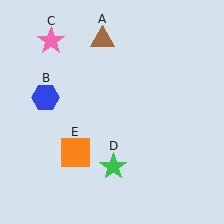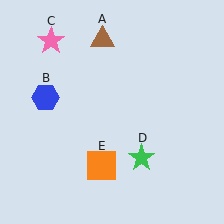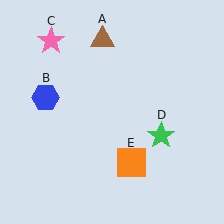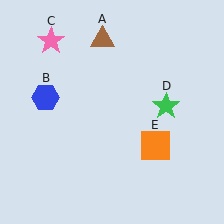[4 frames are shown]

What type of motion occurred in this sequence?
The green star (object D), orange square (object E) rotated counterclockwise around the center of the scene.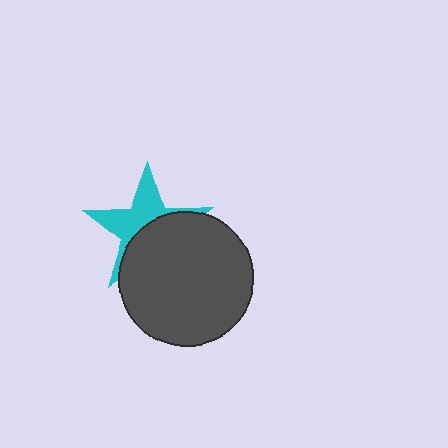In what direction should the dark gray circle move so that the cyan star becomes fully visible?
The dark gray circle should move down. That is the shortest direction to clear the overlap and leave the cyan star fully visible.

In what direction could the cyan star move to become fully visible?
The cyan star could move up. That would shift it out from behind the dark gray circle entirely.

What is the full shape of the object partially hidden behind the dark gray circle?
The partially hidden object is a cyan star.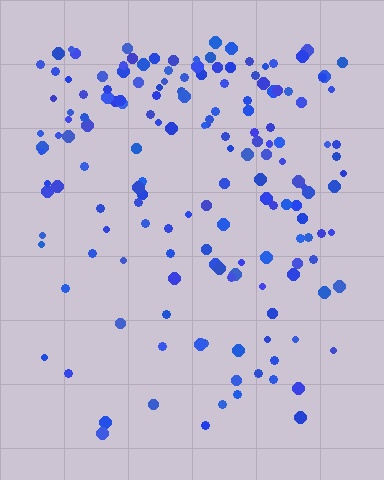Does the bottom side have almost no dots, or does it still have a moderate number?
Still a moderate number, just noticeably fewer than the top.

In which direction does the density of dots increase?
From bottom to top, with the top side densest.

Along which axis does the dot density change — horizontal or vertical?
Vertical.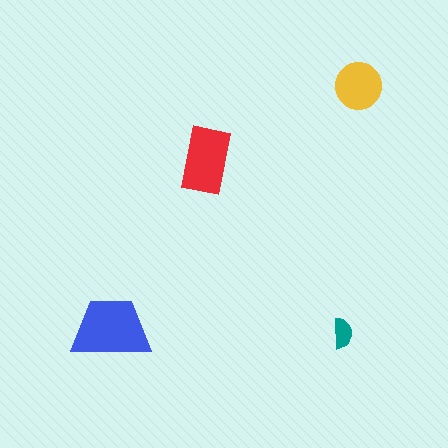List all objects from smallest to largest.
The teal semicircle, the yellow circle, the red rectangle, the blue trapezoid.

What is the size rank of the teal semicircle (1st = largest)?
4th.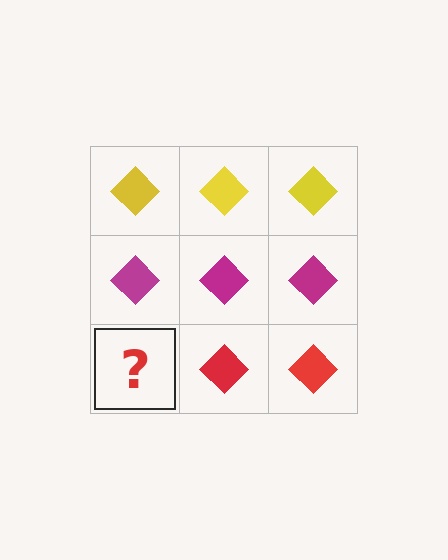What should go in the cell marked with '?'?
The missing cell should contain a red diamond.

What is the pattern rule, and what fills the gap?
The rule is that each row has a consistent color. The gap should be filled with a red diamond.